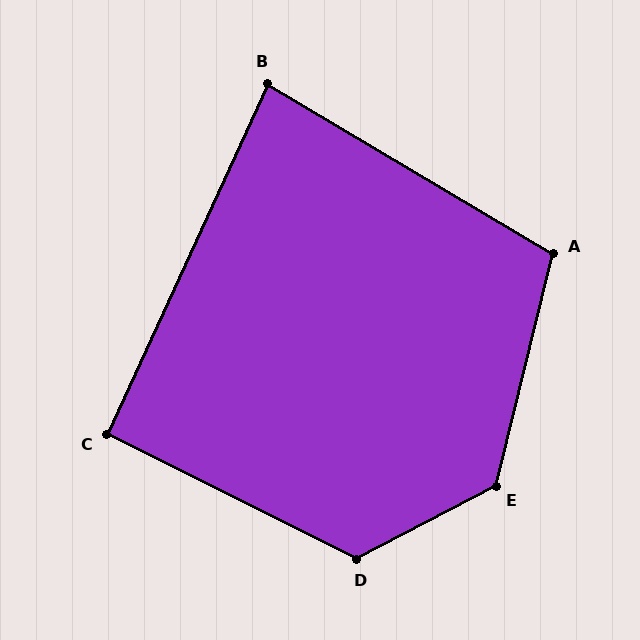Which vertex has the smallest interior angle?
B, at approximately 84 degrees.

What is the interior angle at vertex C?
Approximately 92 degrees (approximately right).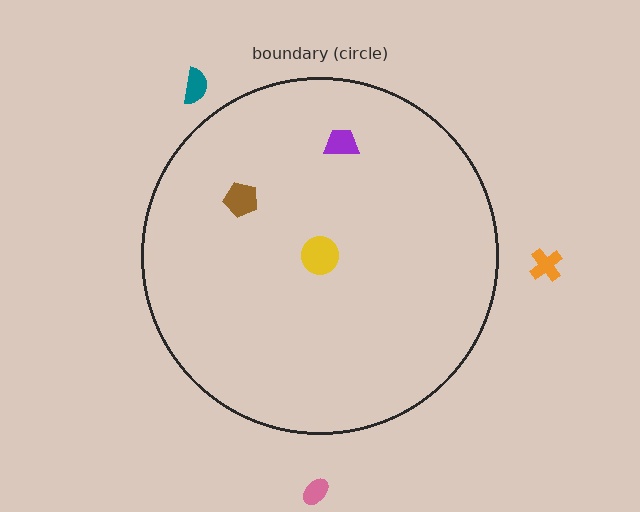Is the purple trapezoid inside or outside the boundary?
Inside.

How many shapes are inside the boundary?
3 inside, 3 outside.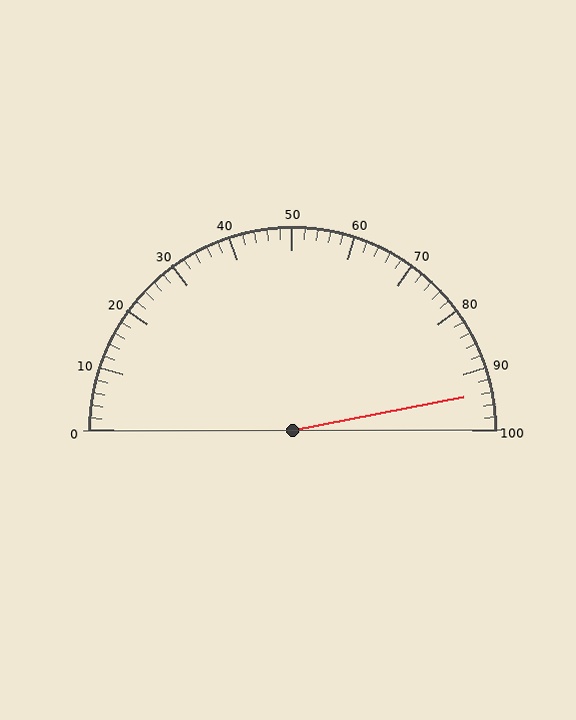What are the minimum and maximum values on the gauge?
The gauge ranges from 0 to 100.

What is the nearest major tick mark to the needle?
The nearest major tick mark is 90.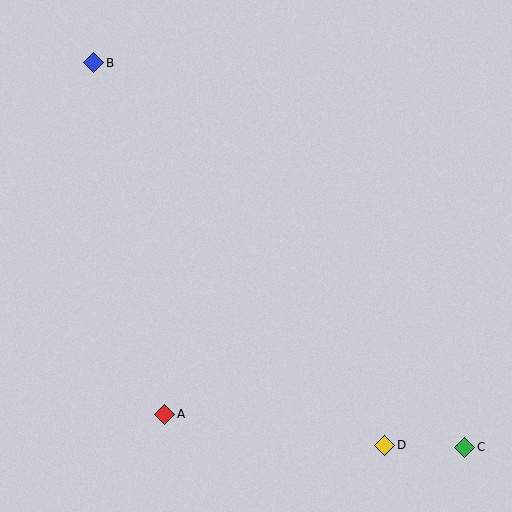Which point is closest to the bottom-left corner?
Point A is closest to the bottom-left corner.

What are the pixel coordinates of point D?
Point D is at (385, 445).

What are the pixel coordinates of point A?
Point A is at (165, 414).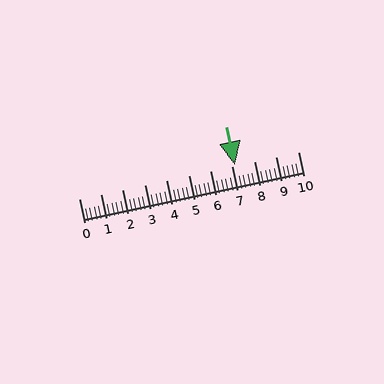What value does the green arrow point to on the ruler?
The green arrow points to approximately 7.1.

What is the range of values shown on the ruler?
The ruler shows values from 0 to 10.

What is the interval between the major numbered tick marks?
The major tick marks are spaced 1 units apart.